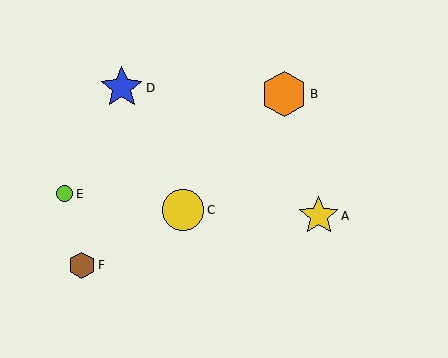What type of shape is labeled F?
Shape F is a brown hexagon.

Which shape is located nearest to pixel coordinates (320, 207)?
The yellow star (labeled A) at (319, 216) is nearest to that location.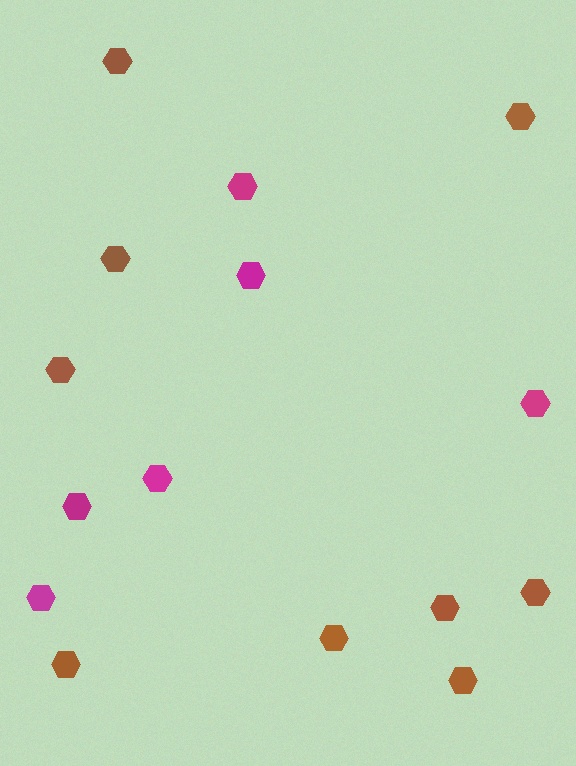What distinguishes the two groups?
There are 2 groups: one group of magenta hexagons (6) and one group of brown hexagons (9).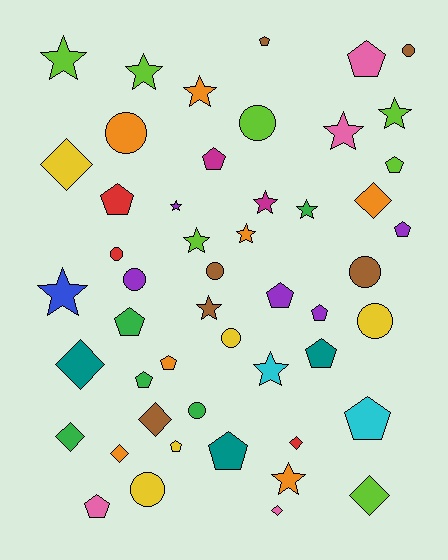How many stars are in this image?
There are 14 stars.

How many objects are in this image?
There are 50 objects.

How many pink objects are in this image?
There are 4 pink objects.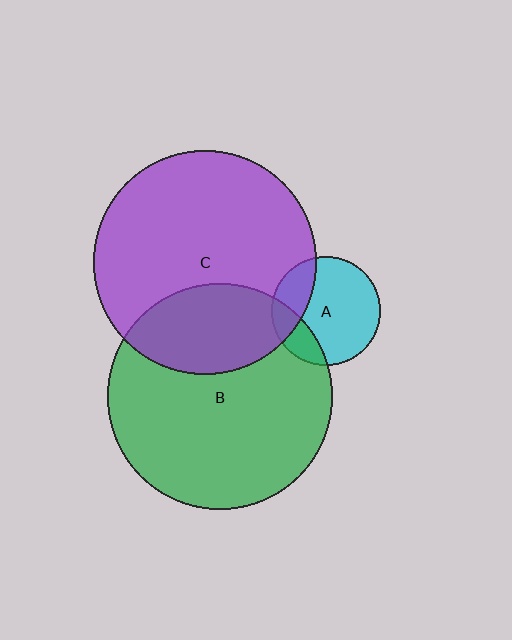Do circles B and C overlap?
Yes.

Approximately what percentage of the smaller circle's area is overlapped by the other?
Approximately 30%.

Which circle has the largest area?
Circle B (green).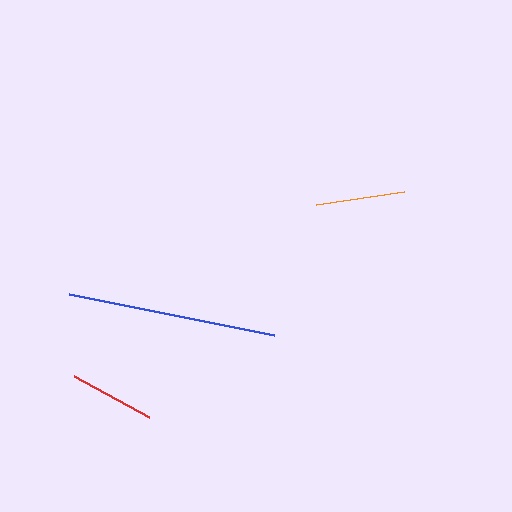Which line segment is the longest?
The blue line is the longest at approximately 209 pixels.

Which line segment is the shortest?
The red line is the shortest at approximately 85 pixels.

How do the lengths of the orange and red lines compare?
The orange and red lines are approximately the same length.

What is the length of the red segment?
The red segment is approximately 85 pixels long.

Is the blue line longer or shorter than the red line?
The blue line is longer than the red line.